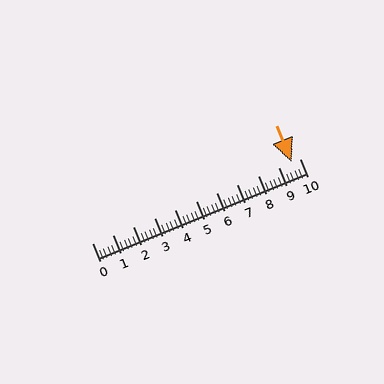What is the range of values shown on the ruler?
The ruler shows values from 0 to 10.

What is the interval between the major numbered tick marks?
The major tick marks are spaced 1 units apart.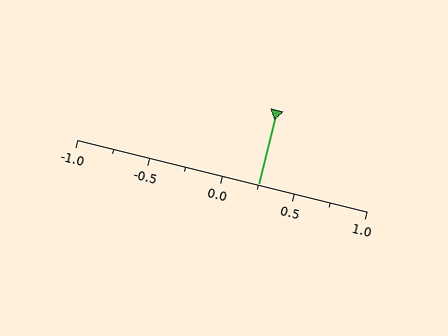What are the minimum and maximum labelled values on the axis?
The axis runs from -1.0 to 1.0.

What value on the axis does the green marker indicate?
The marker indicates approximately 0.25.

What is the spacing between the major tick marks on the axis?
The major ticks are spaced 0.5 apart.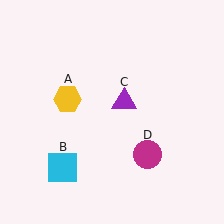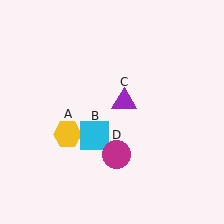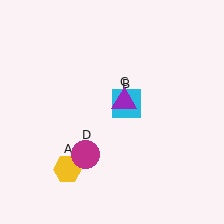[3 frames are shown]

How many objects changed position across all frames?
3 objects changed position: yellow hexagon (object A), cyan square (object B), magenta circle (object D).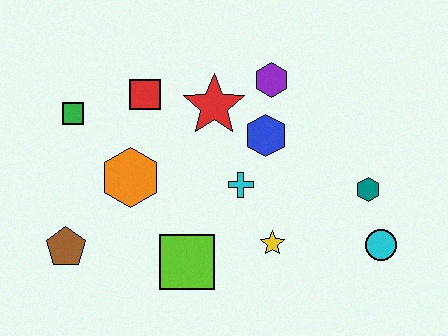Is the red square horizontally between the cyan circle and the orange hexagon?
Yes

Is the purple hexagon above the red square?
Yes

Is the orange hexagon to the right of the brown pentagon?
Yes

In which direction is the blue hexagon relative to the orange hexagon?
The blue hexagon is to the right of the orange hexagon.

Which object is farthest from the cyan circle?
The green square is farthest from the cyan circle.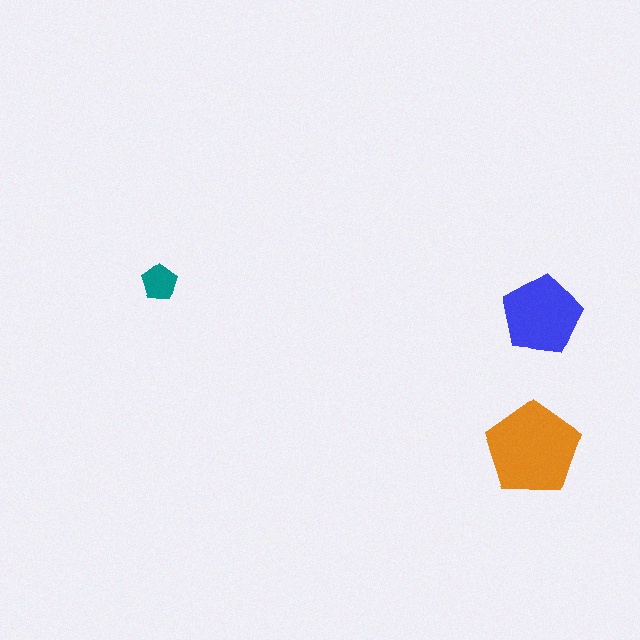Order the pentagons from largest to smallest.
the orange one, the blue one, the teal one.